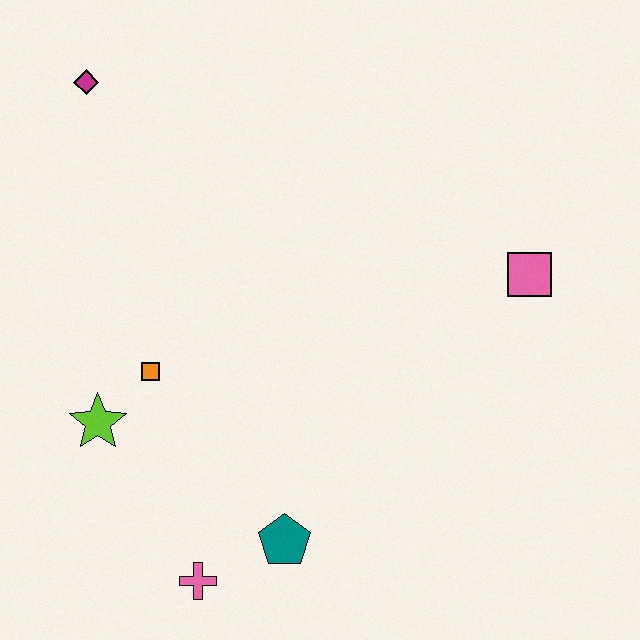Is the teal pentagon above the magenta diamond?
No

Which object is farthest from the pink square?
The magenta diamond is farthest from the pink square.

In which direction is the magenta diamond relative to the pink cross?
The magenta diamond is above the pink cross.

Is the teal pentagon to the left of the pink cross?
No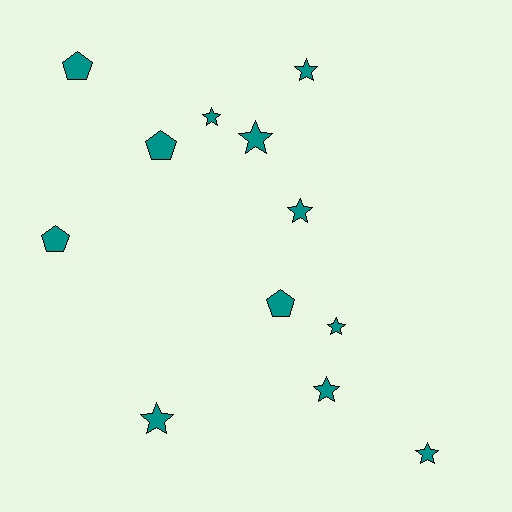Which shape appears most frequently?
Star, with 8 objects.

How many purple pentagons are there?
There are no purple pentagons.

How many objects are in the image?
There are 12 objects.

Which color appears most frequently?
Teal, with 12 objects.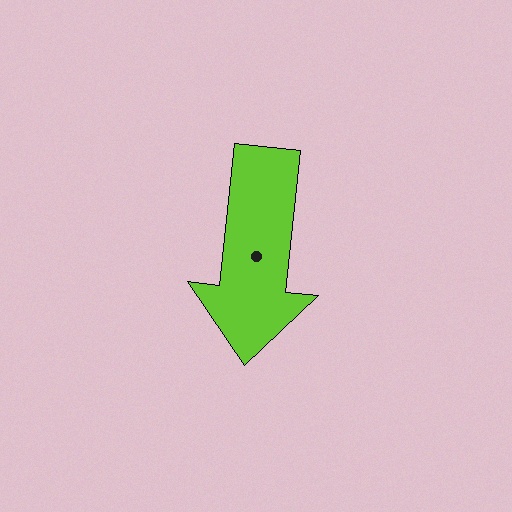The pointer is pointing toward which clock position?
Roughly 6 o'clock.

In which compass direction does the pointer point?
South.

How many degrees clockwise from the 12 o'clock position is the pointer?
Approximately 186 degrees.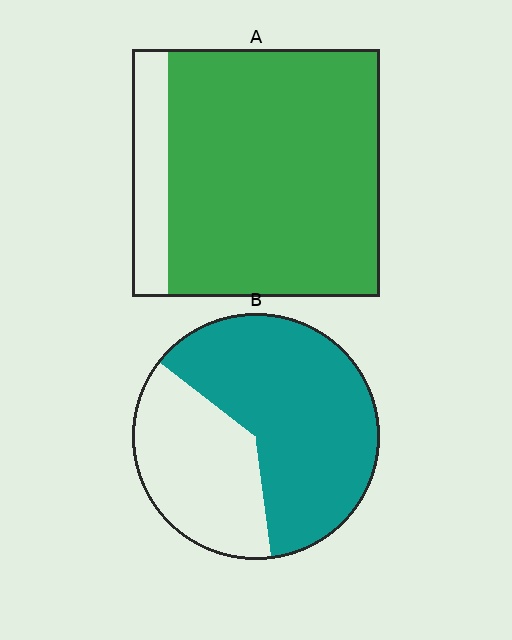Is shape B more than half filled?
Yes.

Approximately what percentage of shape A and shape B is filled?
A is approximately 85% and B is approximately 65%.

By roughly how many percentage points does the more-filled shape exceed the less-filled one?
By roughly 25 percentage points (A over B).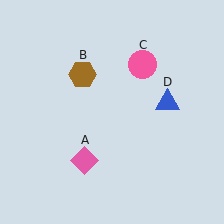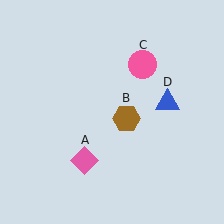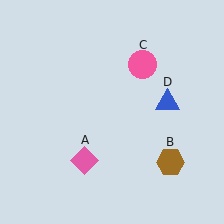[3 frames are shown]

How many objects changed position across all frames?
1 object changed position: brown hexagon (object B).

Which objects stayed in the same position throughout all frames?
Pink diamond (object A) and pink circle (object C) and blue triangle (object D) remained stationary.